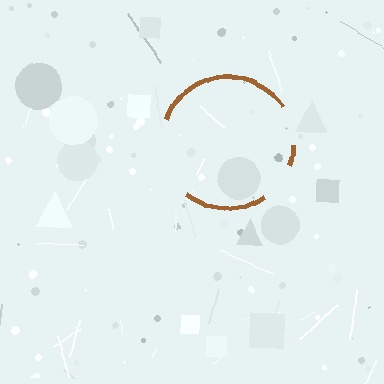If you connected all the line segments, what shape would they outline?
They would outline a circle.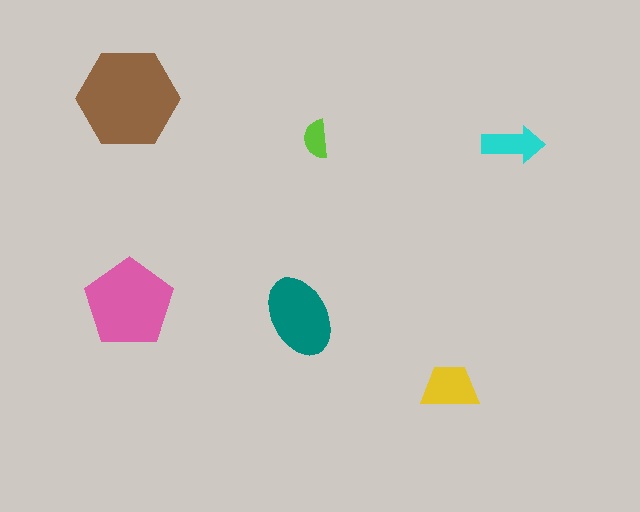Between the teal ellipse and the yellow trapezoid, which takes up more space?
The teal ellipse.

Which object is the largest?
The brown hexagon.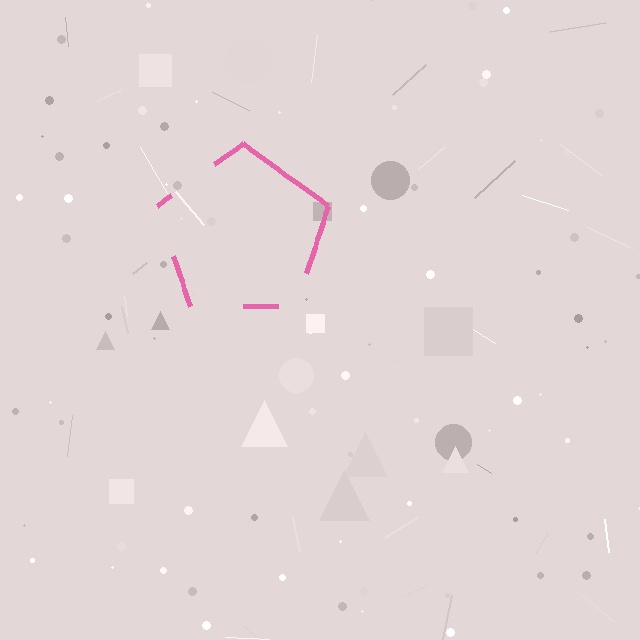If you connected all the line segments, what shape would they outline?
They would outline a pentagon.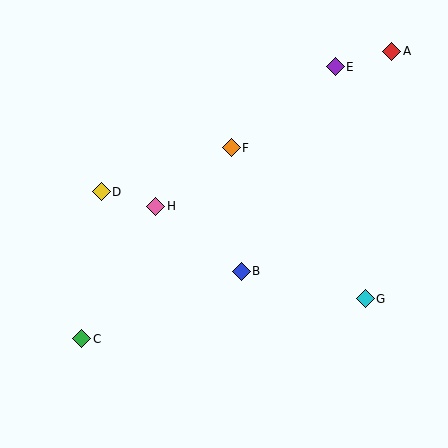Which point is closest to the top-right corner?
Point A is closest to the top-right corner.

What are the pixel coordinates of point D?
Point D is at (101, 192).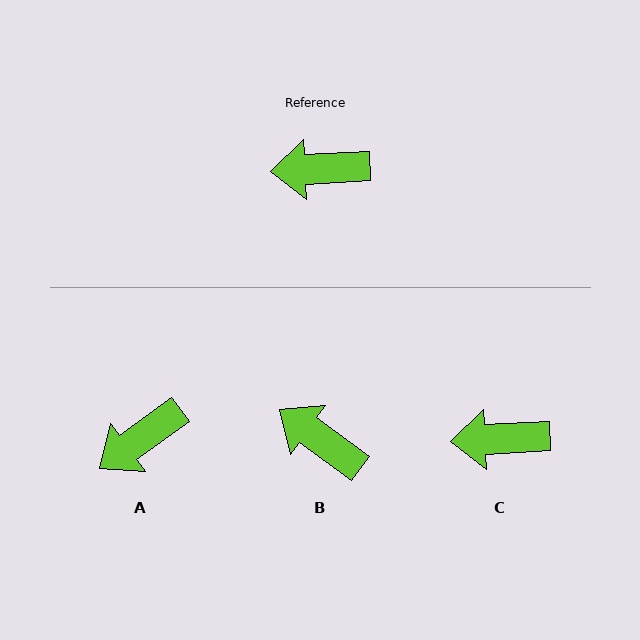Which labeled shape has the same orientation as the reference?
C.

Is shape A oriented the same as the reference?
No, it is off by about 33 degrees.